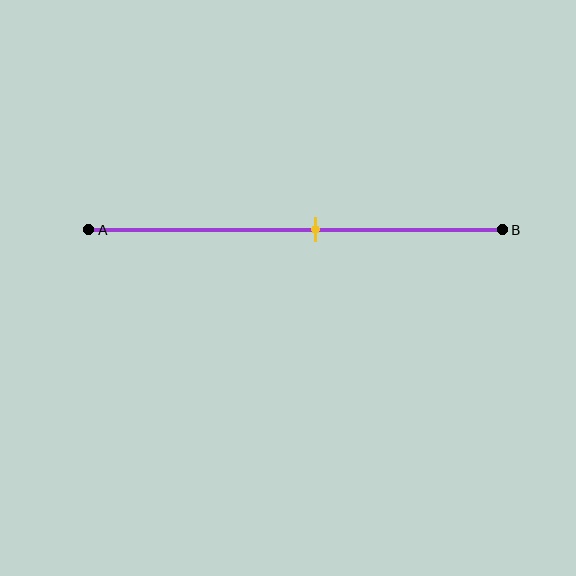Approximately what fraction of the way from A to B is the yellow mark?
The yellow mark is approximately 55% of the way from A to B.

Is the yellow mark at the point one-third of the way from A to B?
No, the mark is at about 55% from A, not at the 33% one-third point.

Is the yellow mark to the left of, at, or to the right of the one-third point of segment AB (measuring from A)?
The yellow mark is to the right of the one-third point of segment AB.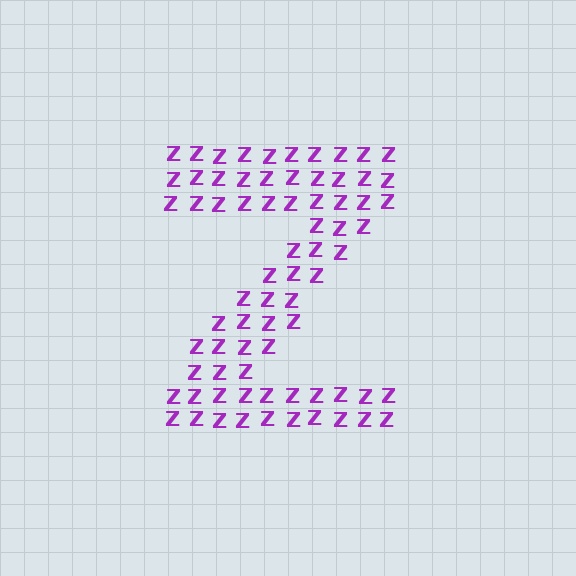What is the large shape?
The large shape is the letter Z.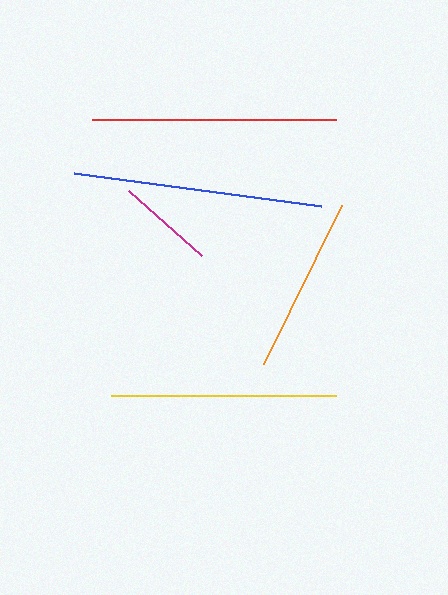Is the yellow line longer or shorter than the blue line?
The blue line is longer than the yellow line.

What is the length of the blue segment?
The blue segment is approximately 249 pixels long.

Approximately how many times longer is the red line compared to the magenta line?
The red line is approximately 2.5 times the length of the magenta line.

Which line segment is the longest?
The blue line is the longest at approximately 249 pixels.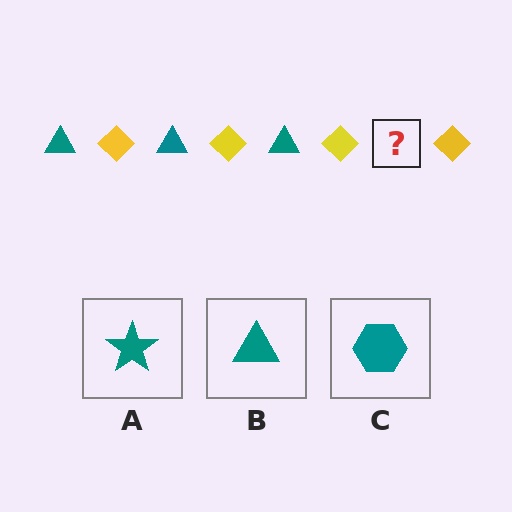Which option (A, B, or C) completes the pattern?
B.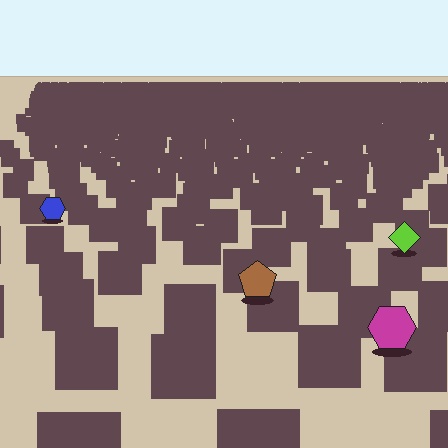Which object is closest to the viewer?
The magenta hexagon is closest. The texture marks near it are larger and more spread out.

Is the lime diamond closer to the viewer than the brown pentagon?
No. The brown pentagon is closer — you can tell from the texture gradient: the ground texture is coarser near it.